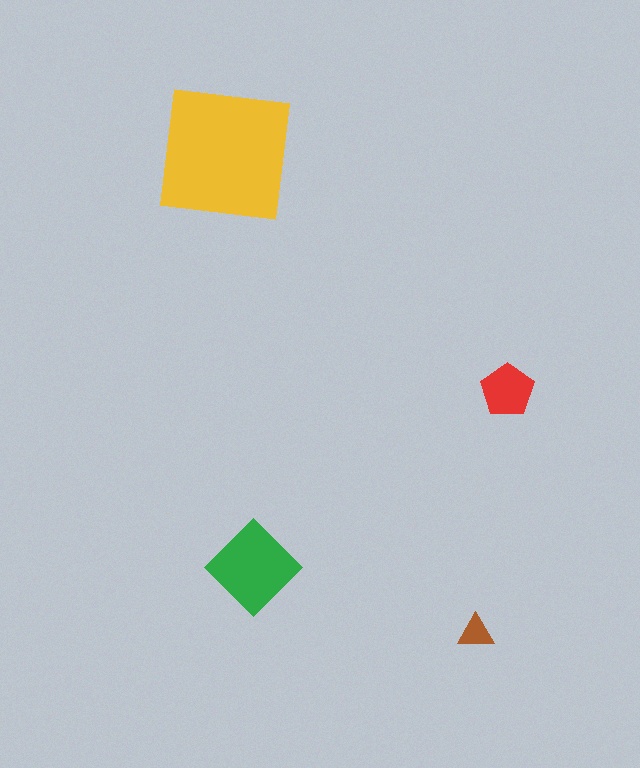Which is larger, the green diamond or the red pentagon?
The green diamond.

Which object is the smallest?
The brown triangle.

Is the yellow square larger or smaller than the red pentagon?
Larger.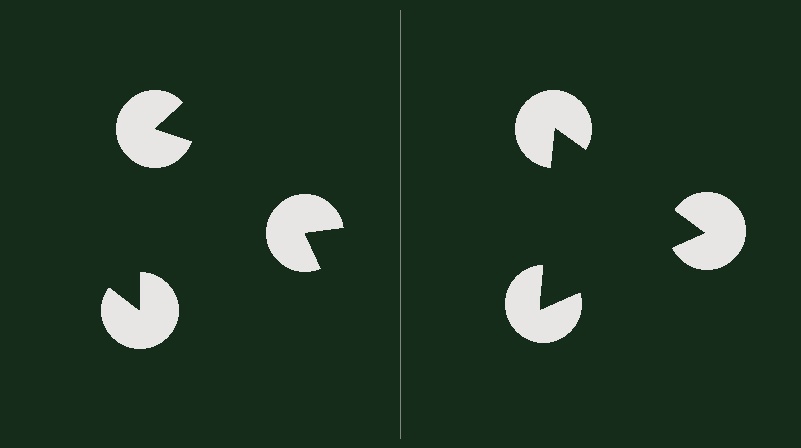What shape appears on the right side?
An illusory triangle.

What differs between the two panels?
The pac-man discs are positioned identically on both sides; only the wedge orientations differ. On the right they align to a triangle; on the left they are misaligned.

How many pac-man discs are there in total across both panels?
6 — 3 on each side.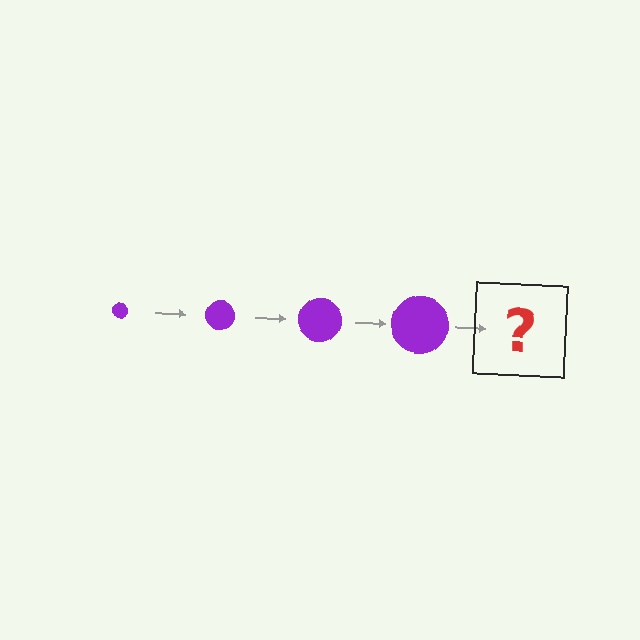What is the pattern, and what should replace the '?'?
The pattern is that the circle gets progressively larger each step. The '?' should be a purple circle, larger than the previous one.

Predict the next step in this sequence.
The next step is a purple circle, larger than the previous one.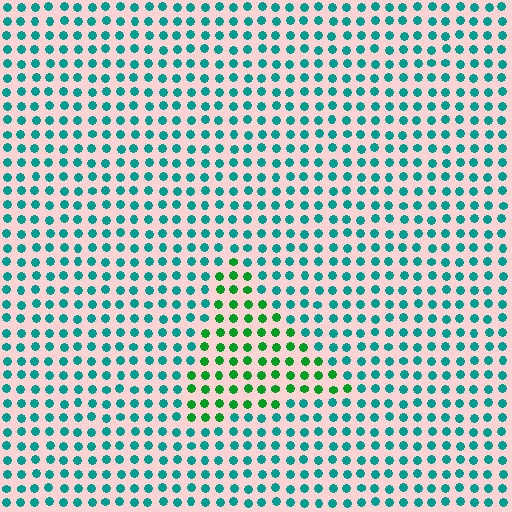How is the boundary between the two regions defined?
The boundary is defined purely by a slight shift in hue (about 42 degrees). Spacing, size, and orientation are identical on both sides.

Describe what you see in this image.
The image is filled with small teal elements in a uniform arrangement. A triangle-shaped region is visible where the elements are tinted to a slightly different hue, forming a subtle color boundary.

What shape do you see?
I see a triangle.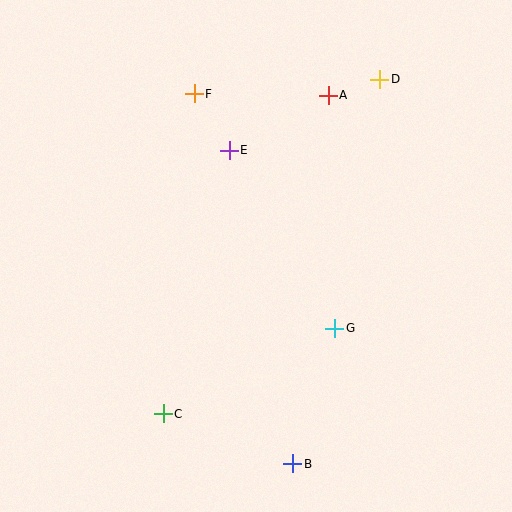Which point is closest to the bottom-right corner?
Point B is closest to the bottom-right corner.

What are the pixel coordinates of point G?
Point G is at (335, 328).